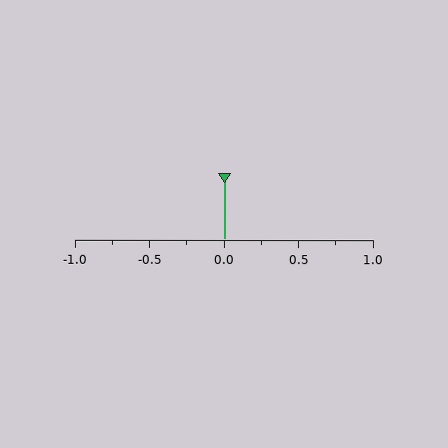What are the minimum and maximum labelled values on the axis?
The axis runs from -1.0 to 1.0.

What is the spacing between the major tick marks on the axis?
The major ticks are spaced 0.5 apart.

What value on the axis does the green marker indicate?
The marker indicates approximately 0.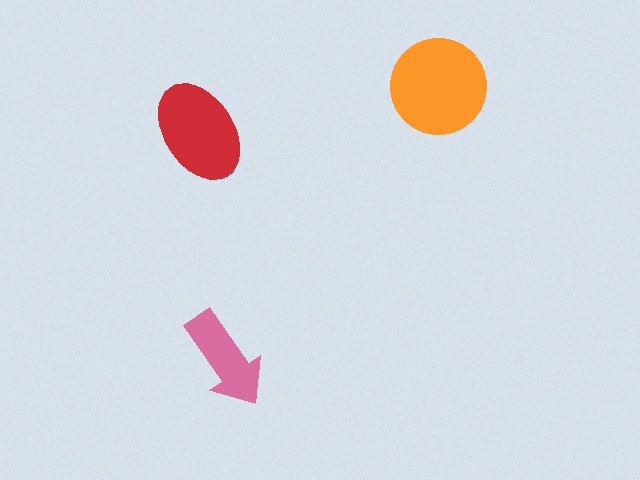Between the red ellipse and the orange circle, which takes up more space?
The orange circle.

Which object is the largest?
The orange circle.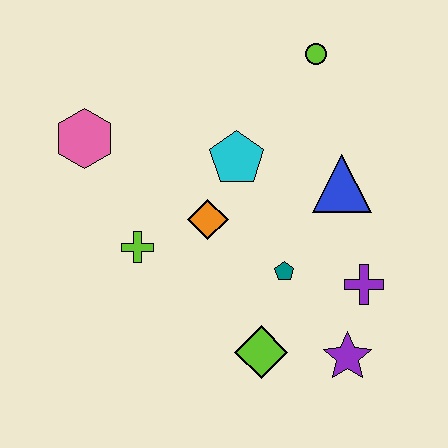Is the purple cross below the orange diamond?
Yes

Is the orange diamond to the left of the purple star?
Yes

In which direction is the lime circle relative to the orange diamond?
The lime circle is above the orange diamond.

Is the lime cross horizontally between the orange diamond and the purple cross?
No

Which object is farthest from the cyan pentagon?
The purple star is farthest from the cyan pentagon.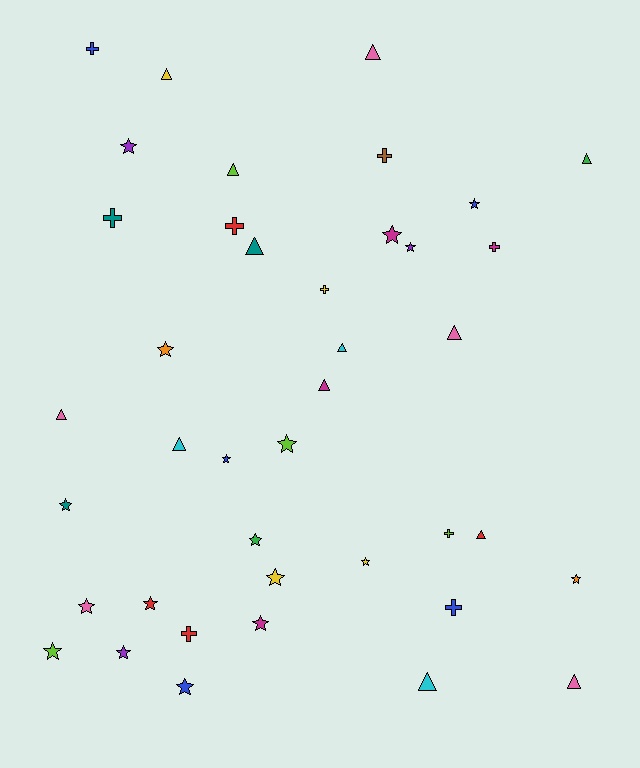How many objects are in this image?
There are 40 objects.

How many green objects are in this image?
There are 2 green objects.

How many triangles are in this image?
There are 13 triangles.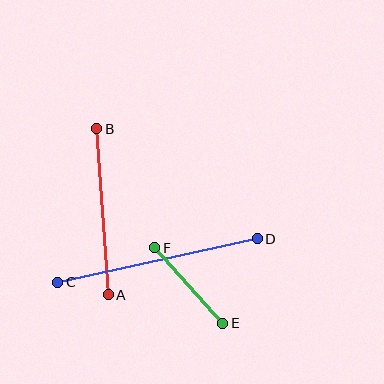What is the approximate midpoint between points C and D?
The midpoint is at approximately (158, 261) pixels.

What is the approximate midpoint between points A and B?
The midpoint is at approximately (102, 212) pixels.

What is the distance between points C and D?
The distance is approximately 204 pixels.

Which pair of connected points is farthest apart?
Points C and D are farthest apart.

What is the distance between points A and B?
The distance is approximately 167 pixels.